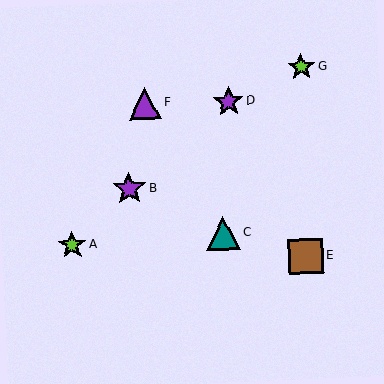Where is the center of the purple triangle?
The center of the purple triangle is at (145, 103).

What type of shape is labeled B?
Shape B is a purple star.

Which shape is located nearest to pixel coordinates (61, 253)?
The lime star (labeled A) at (72, 245) is nearest to that location.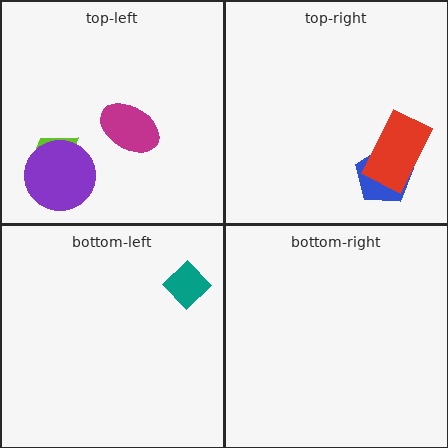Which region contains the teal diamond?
The bottom-left region.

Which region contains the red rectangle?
The top-right region.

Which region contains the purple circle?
The top-left region.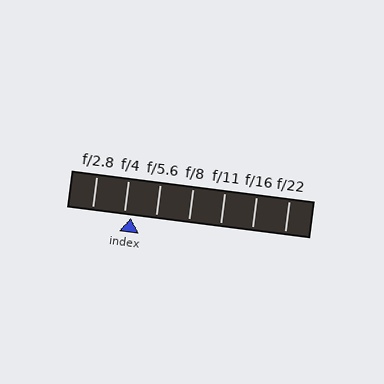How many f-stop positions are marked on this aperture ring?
There are 7 f-stop positions marked.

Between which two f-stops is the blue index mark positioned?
The index mark is between f/4 and f/5.6.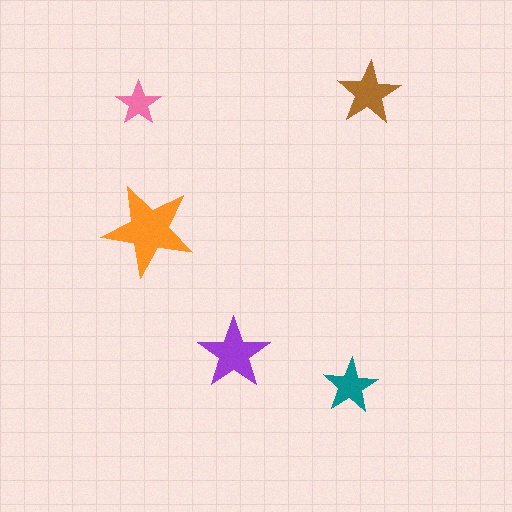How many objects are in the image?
There are 5 objects in the image.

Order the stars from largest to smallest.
the orange one, the purple one, the brown one, the teal one, the pink one.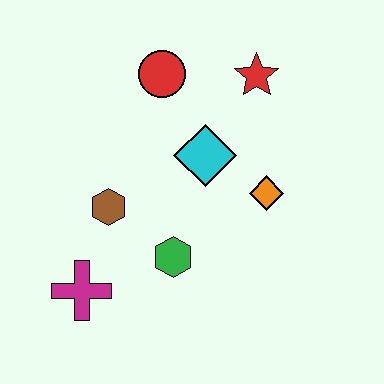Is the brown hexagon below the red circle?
Yes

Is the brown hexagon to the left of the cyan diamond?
Yes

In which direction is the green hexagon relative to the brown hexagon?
The green hexagon is to the right of the brown hexagon.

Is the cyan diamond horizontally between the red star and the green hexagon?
Yes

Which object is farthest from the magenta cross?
The red star is farthest from the magenta cross.